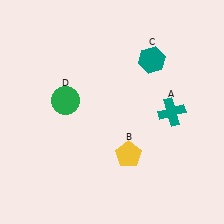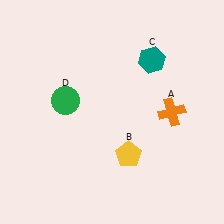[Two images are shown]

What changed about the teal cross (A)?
In Image 1, A is teal. In Image 2, it changed to orange.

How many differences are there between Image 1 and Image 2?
There is 1 difference between the two images.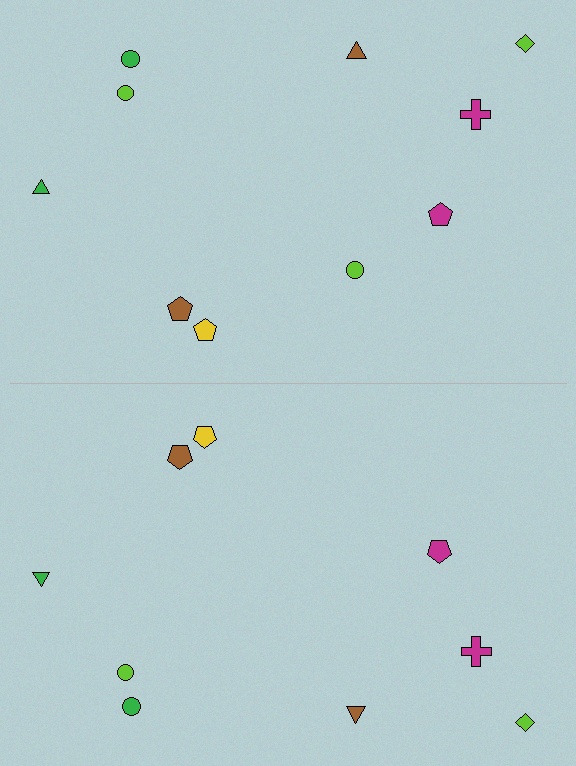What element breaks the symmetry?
A lime circle is missing from the bottom side.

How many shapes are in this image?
There are 19 shapes in this image.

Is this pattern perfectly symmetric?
No, the pattern is not perfectly symmetric. A lime circle is missing from the bottom side.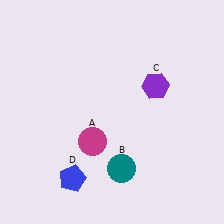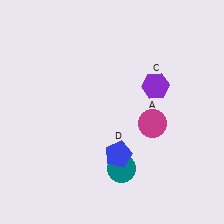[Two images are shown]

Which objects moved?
The objects that moved are: the magenta circle (A), the blue pentagon (D).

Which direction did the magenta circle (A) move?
The magenta circle (A) moved right.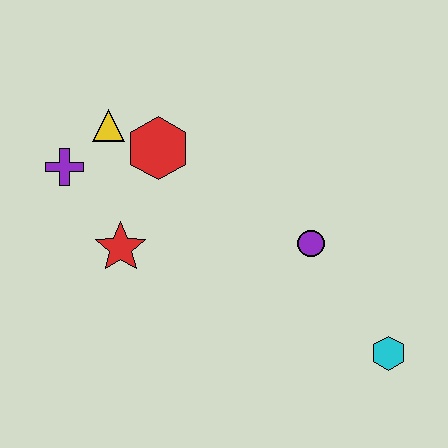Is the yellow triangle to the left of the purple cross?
No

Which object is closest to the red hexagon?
The yellow triangle is closest to the red hexagon.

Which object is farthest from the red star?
The cyan hexagon is farthest from the red star.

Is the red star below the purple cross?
Yes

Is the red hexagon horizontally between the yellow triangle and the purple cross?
No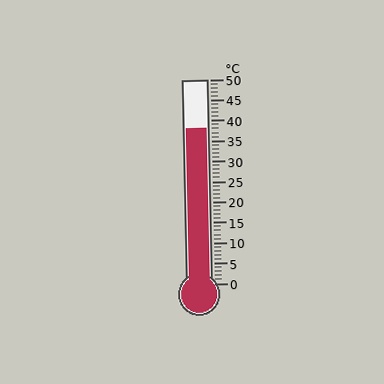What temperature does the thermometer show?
The thermometer shows approximately 38°C.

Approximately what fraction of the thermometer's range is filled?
The thermometer is filled to approximately 75% of its range.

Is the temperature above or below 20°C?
The temperature is above 20°C.